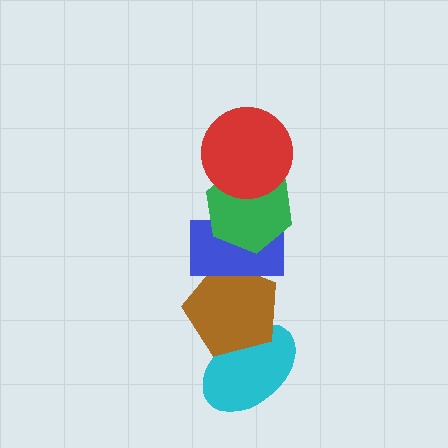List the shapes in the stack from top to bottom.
From top to bottom: the red circle, the green hexagon, the blue rectangle, the brown pentagon, the cyan ellipse.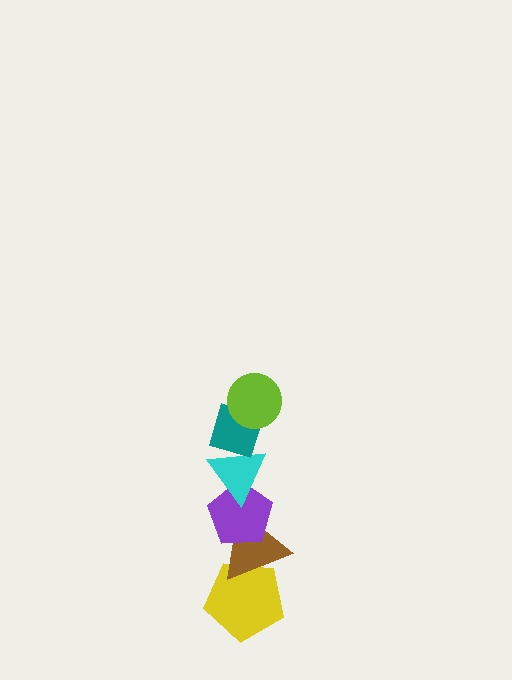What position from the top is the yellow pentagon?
The yellow pentagon is 6th from the top.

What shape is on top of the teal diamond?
The lime circle is on top of the teal diamond.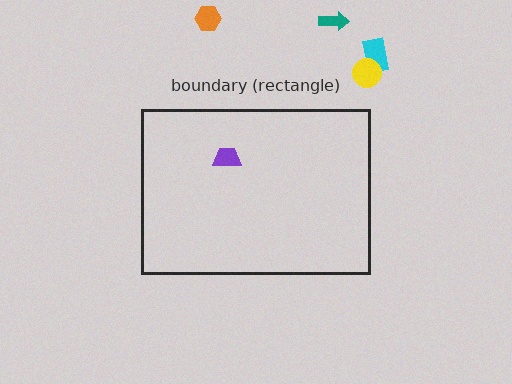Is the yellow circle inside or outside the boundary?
Outside.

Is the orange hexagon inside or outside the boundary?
Outside.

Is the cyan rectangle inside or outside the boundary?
Outside.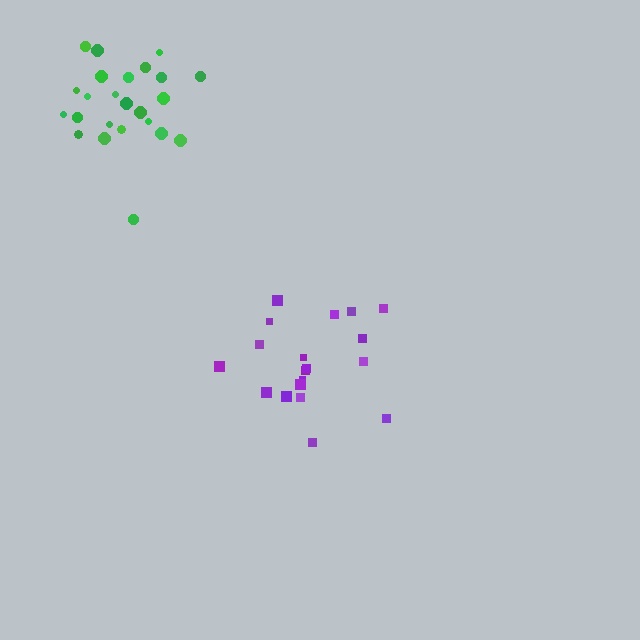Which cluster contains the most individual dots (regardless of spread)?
Green (25).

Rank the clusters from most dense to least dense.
green, purple.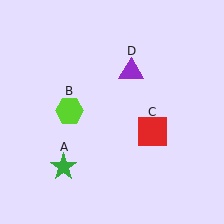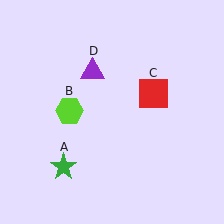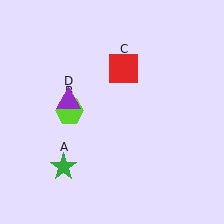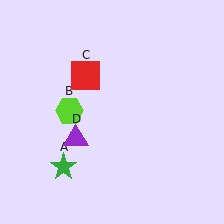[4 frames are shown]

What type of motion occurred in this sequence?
The red square (object C), purple triangle (object D) rotated counterclockwise around the center of the scene.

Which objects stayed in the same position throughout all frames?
Green star (object A) and lime hexagon (object B) remained stationary.